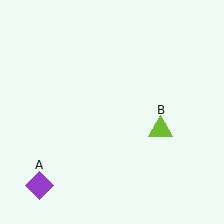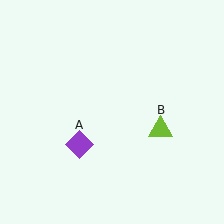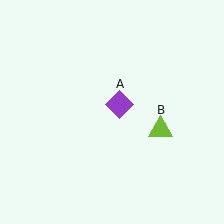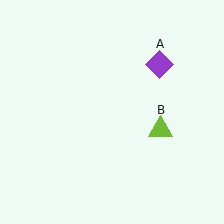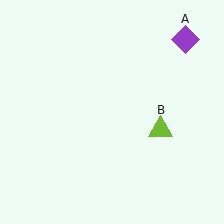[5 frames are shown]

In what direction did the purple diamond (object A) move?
The purple diamond (object A) moved up and to the right.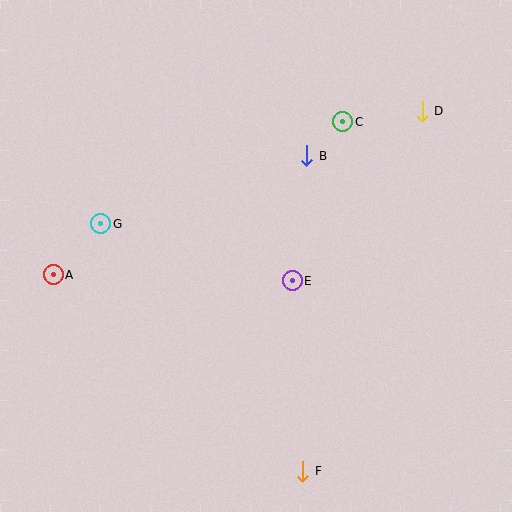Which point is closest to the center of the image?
Point E at (292, 281) is closest to the center.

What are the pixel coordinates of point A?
Point A is at (53, 275).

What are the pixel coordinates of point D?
Point D is at (422, 111).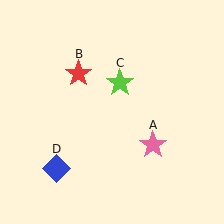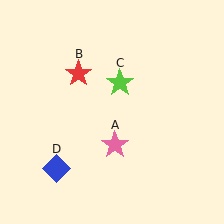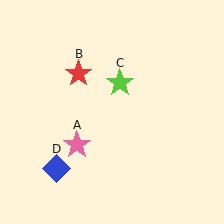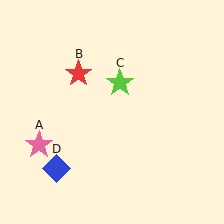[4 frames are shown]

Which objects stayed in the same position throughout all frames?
Red star (object B) and lime star (object C) and blue diamond (object D) remained stationary.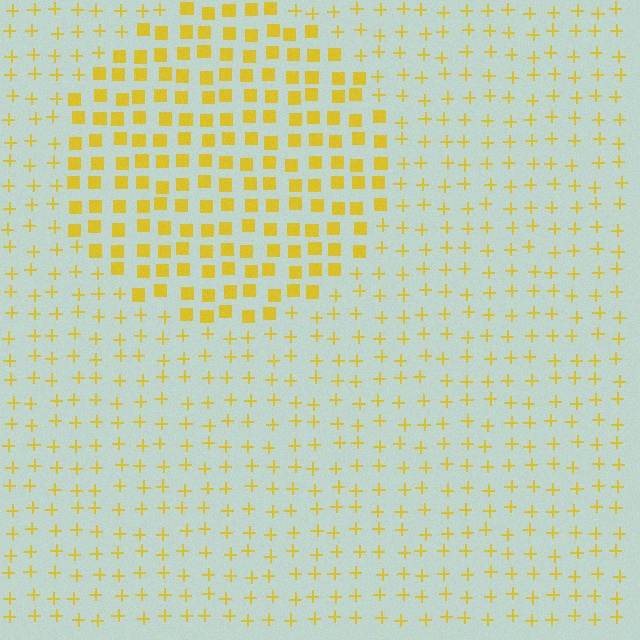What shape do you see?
I see a circle.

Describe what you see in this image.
The image is filled with small yellow elements arranged in a uniform grid. A circle-shaped region contains squares, while the surrounding area contains plus signs. The boundary is defined purely by the change in element shape.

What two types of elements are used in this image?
The image uses squares inside the circle region and plus signs outside it.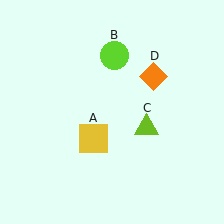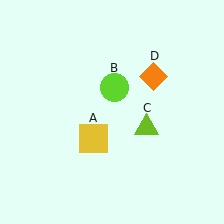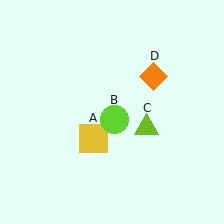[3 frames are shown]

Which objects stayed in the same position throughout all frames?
Yellow square (object A) and lime triangle (object C) and orange diamond (object D) remained stationary.